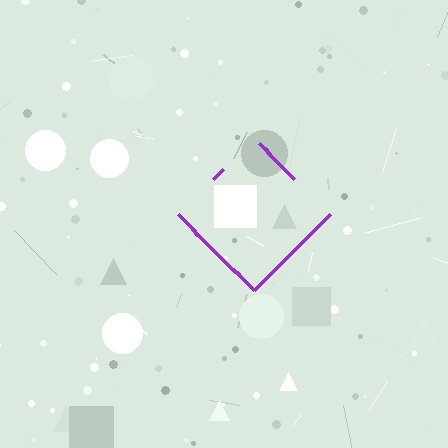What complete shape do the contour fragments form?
The contour fragments form a diamond.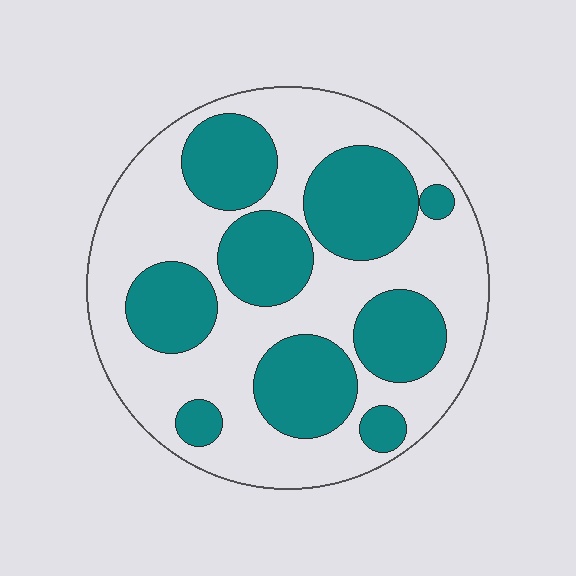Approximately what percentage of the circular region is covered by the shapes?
Approximately 40%.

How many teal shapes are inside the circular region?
9.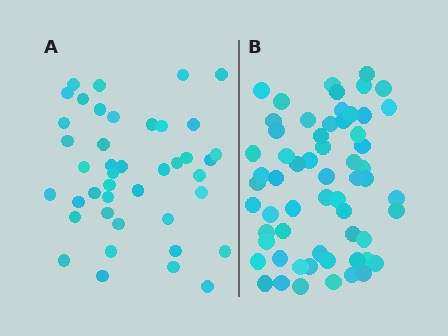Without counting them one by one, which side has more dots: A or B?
Region B (the right region) has more dots.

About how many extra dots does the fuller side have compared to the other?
Region B has approximately 20 more dots than region A.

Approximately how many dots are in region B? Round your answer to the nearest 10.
About 60 dots.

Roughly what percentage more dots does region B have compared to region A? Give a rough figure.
About 45% more.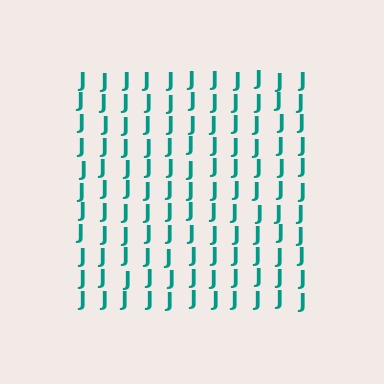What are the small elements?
The small elements are letter J's.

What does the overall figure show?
The overall figure shows a square.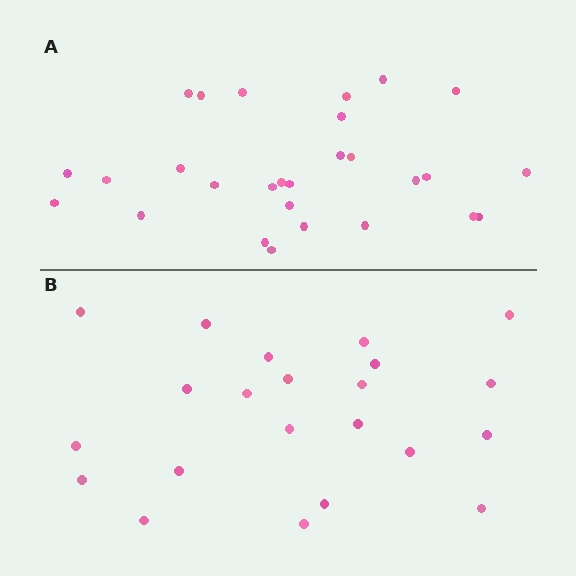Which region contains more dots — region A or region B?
Region A (the top region) has more dots.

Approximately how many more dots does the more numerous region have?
Region A has about 6 more dots than region B.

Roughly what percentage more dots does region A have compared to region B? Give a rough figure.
About 25% more.